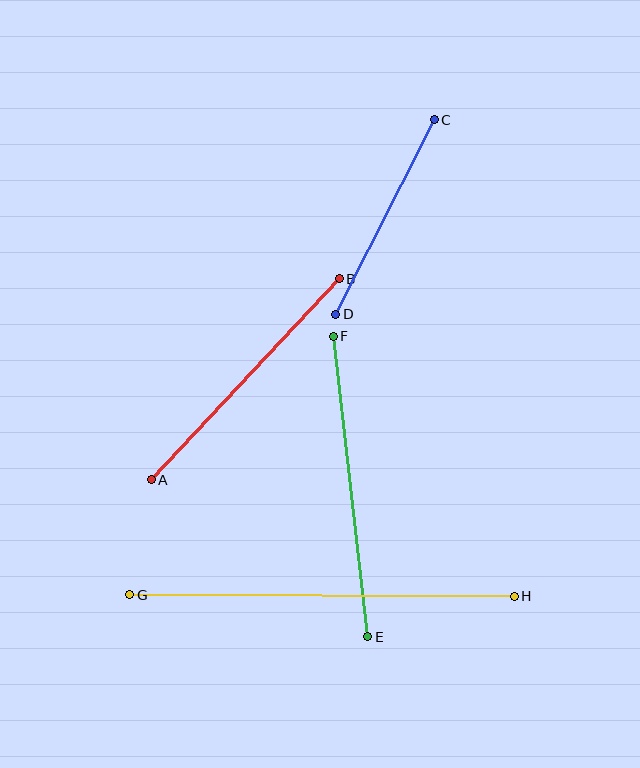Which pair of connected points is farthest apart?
Points G and H are farthest apart.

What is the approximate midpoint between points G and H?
The midpoint is at approximately (322, 595) pixels.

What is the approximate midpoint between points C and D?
The midpoint is at approximately (385, 217) pixels.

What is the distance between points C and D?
The distance is approximately 218 pixels.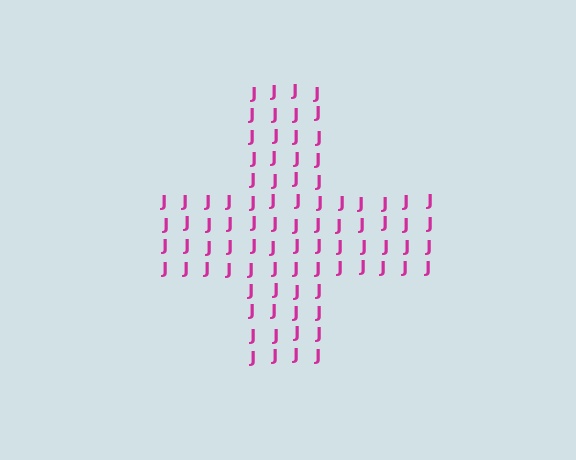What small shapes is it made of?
It is made of small letter J's.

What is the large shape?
The large shape is a cross.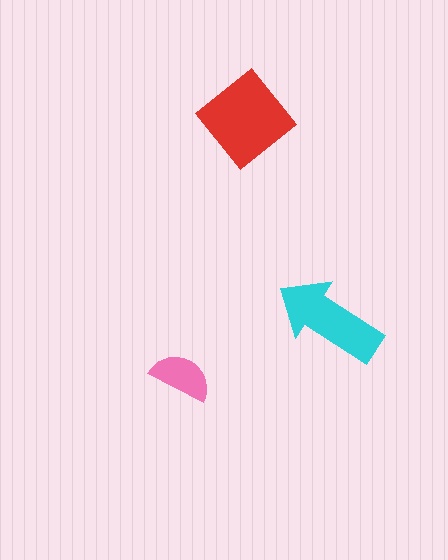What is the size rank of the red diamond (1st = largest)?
1st.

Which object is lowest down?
The pink semicircle is bottommost.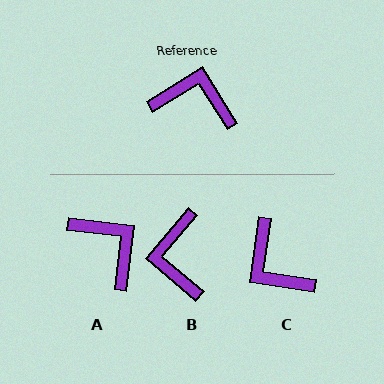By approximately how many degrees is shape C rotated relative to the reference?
Approximately 140 degrees counter-clockwise.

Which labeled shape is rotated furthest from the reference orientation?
C, about 140 degrees away.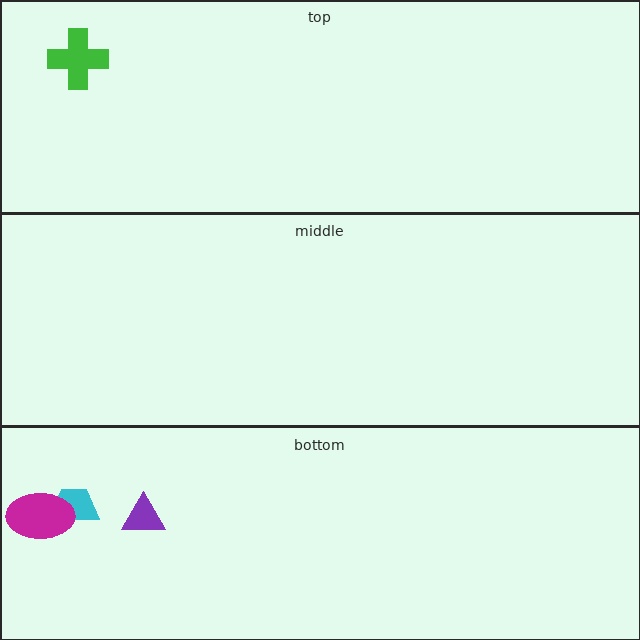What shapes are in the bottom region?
The cyan trapezoid, the magenta ellipse, the purple triangle.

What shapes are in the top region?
The green cross.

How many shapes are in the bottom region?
3.